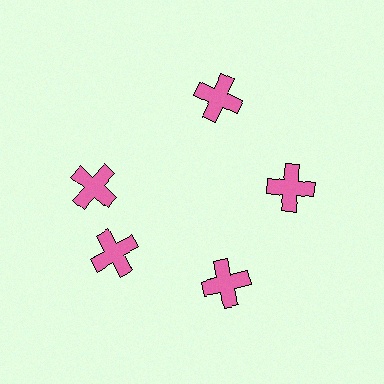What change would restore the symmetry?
The symmetry would be restored by rotating it back into even spacing with its neighbors so that all 5 crosses sit at equal angles and equal distance from the center.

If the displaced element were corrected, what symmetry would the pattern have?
It would have 5-fold rotational symmetry — the pattern would map onto itself every 72 degrees.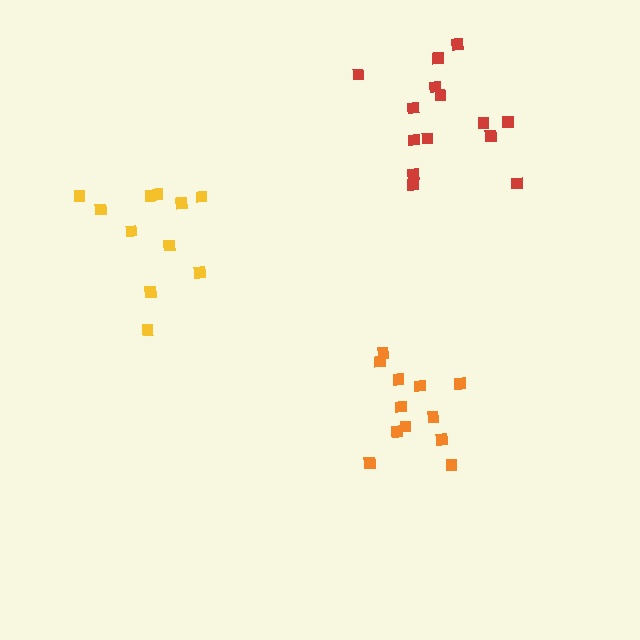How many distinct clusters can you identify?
There are 3 distinct clusters.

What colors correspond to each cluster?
The clusters are colored: orange, red, yellow.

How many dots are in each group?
Group 1: 12 dots, Group 2: 14 dots, Group 3: 11 dots (37 total).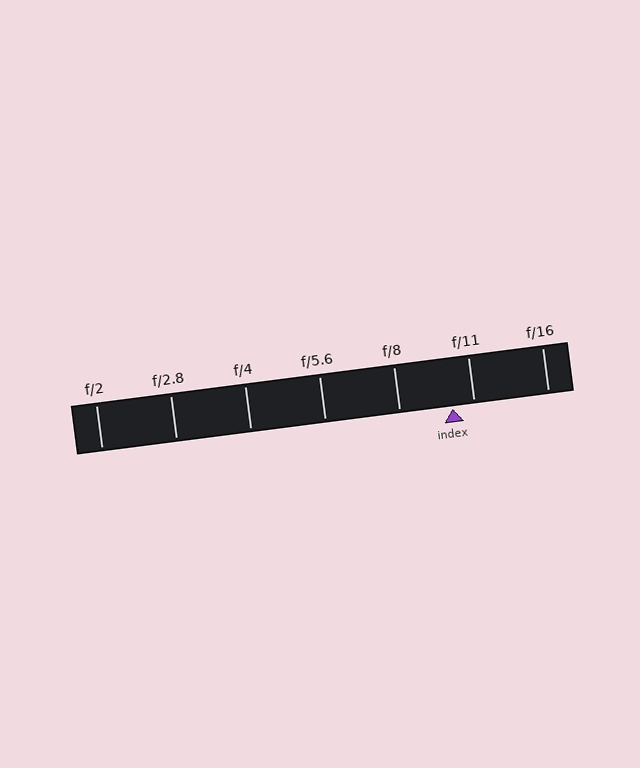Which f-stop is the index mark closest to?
The index mark is closest to f/11.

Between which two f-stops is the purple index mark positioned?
The index mark is between f/8 and f/11.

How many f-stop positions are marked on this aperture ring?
There are 7 f-stop positions marked.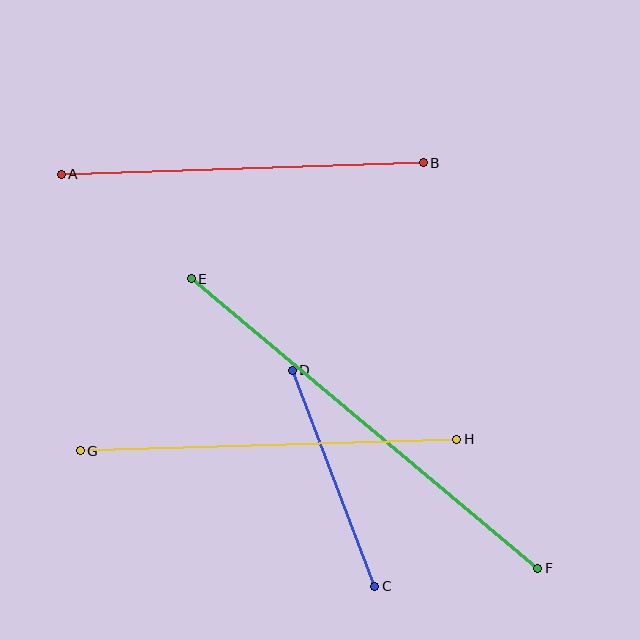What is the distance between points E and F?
The distance is approximately 451 pixels.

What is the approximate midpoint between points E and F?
The midpoint is at approximately (364, 423) pixels.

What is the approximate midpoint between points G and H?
The midpoint is at approximately (268, 445) pixels.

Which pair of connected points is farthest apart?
Points E and F are farthest apart.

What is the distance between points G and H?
The distance is approximately 377 pixels.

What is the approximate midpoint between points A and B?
The midpoint is at approximately (242, 168) pixels.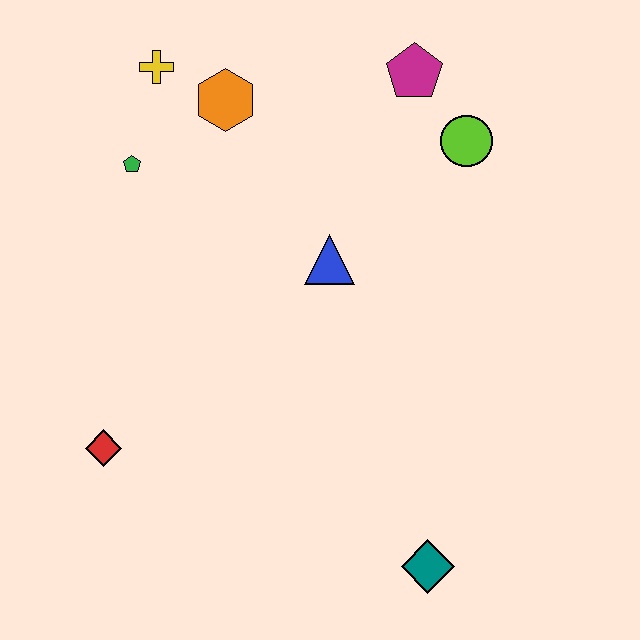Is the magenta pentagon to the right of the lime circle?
No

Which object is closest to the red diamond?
The green pentagon is closest to the red diamond.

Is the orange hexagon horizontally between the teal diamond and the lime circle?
No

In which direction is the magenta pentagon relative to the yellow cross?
The magenta pentagon is to the right of the yellow cross.